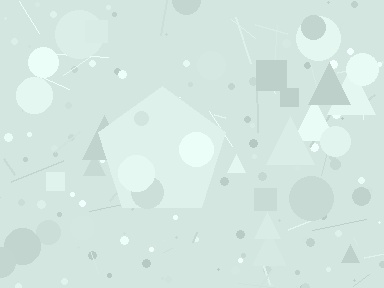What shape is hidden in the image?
A pentagon is hidden in the image.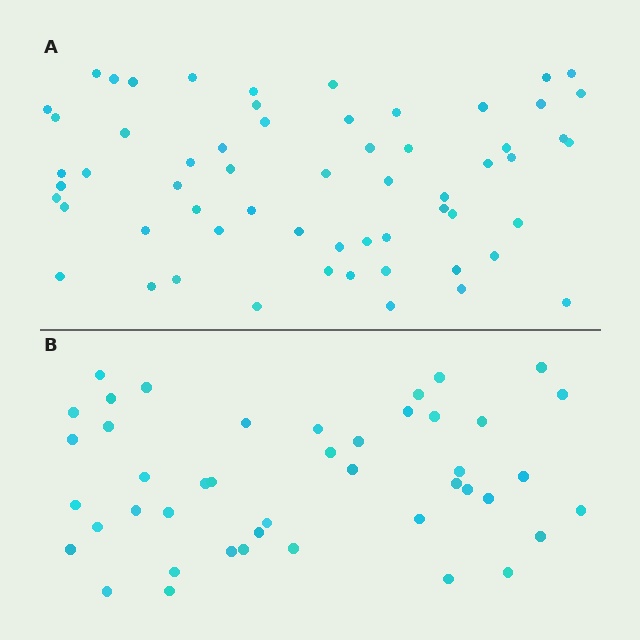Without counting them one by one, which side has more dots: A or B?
Region A (the top region) has more dots.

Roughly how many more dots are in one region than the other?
Region A has approximately 15 more dots than region B.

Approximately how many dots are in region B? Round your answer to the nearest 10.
About 40 dots. (The exact count is 44, which rounds to 40.)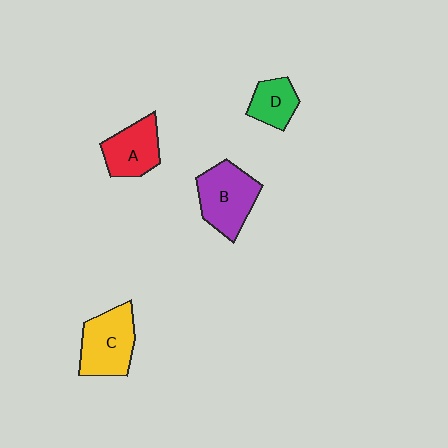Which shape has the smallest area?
Shape D (green).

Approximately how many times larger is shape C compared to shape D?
Approximately 1.7 times.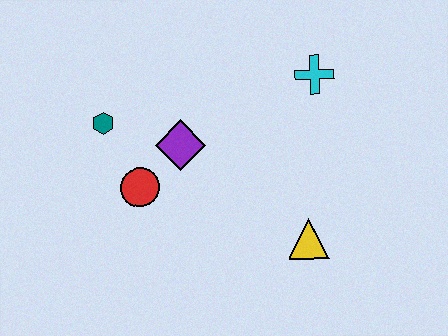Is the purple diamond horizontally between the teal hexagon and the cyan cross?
Yes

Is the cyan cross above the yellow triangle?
Yes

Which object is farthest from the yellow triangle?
The teal hexagon is farthest from the yellow triangle.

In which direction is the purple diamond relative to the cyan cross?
The purple diamond is to the left of the cyan cross.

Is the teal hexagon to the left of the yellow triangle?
Yes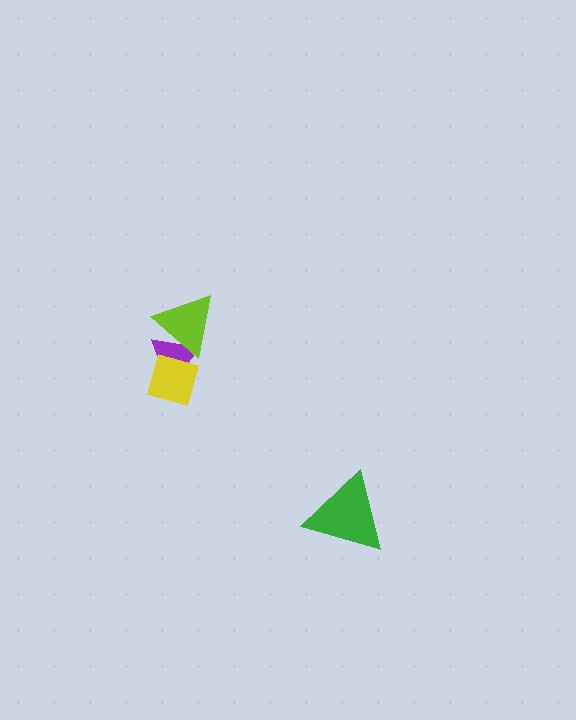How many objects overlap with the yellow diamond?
2 objects overlap with the yellow diamond.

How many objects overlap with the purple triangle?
2 objects overlap with the purple triangle.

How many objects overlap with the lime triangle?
2 objects overlap with the lime triangle.